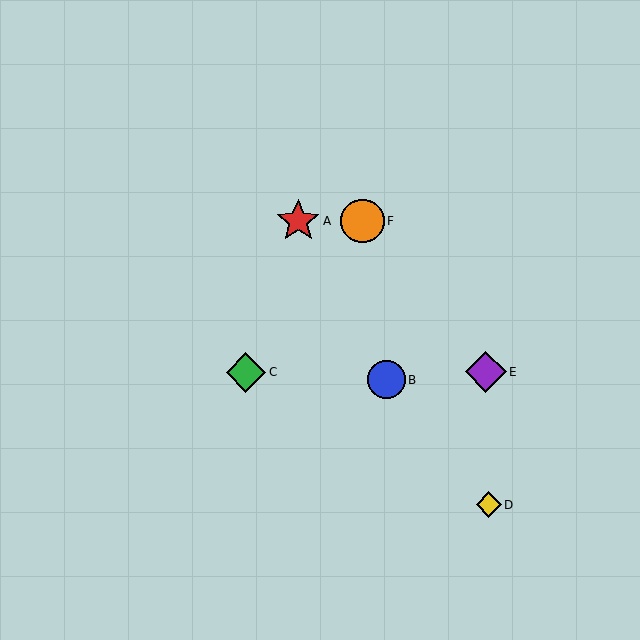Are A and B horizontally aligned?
No, A is at y≈221 and B is at y≈380.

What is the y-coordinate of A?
Object A is at y≈221.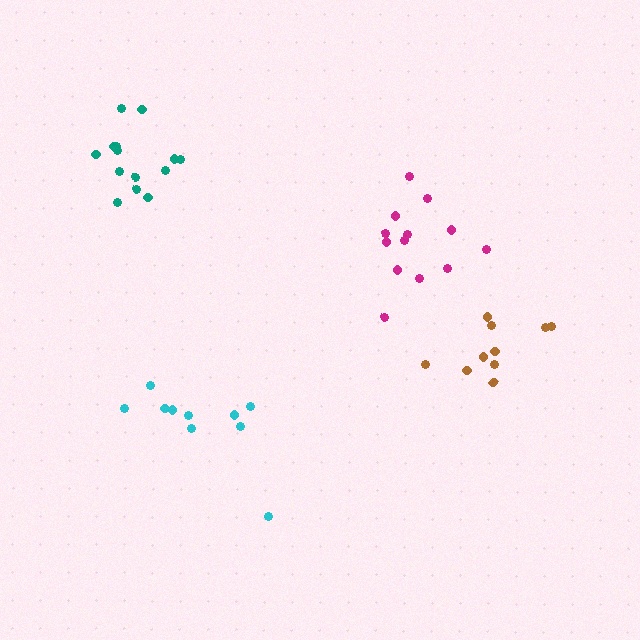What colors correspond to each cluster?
The clusters are colored: brown, teal, cyan, magenta.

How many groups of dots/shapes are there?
There are 4 groups.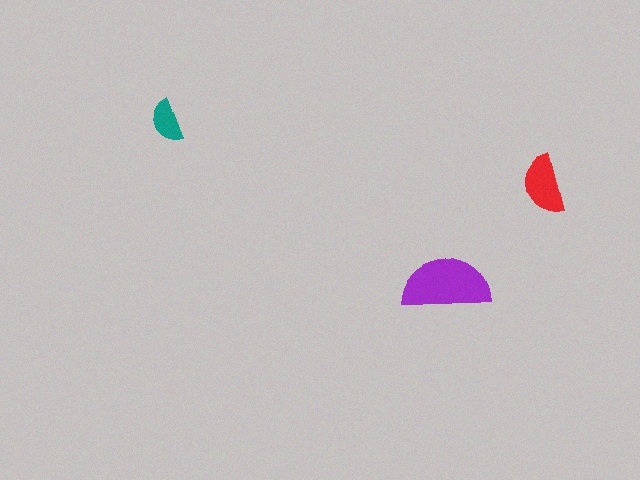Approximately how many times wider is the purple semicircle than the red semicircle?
About 1.5 times wider.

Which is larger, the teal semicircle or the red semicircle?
The red one.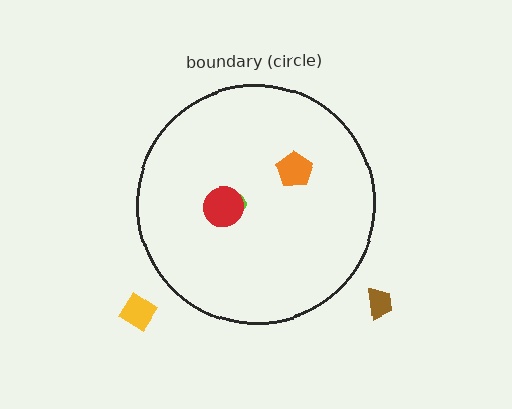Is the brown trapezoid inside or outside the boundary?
Outside.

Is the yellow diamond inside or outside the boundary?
Outside.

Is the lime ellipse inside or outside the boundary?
Inside.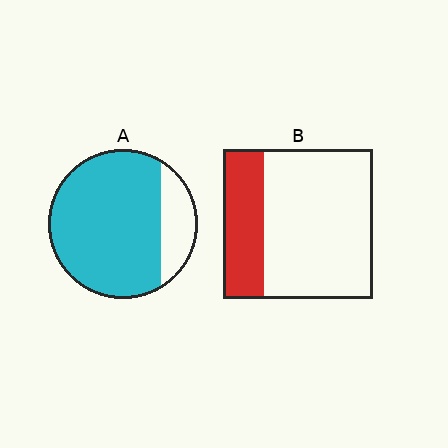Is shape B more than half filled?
No.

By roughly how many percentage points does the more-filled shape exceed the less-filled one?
By roughly 55 percentage points (A over B).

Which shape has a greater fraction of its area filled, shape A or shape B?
Shape A.